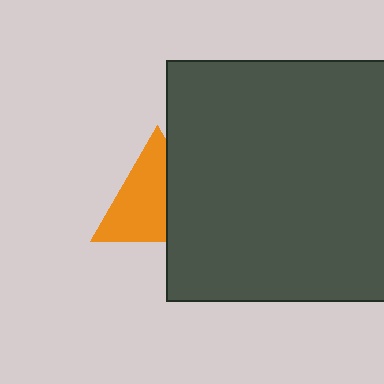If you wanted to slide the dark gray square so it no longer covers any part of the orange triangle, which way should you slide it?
Slide it right — that is the most direct way to separate the two shapes.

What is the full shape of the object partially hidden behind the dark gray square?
The partially hidden object is an orange triangle.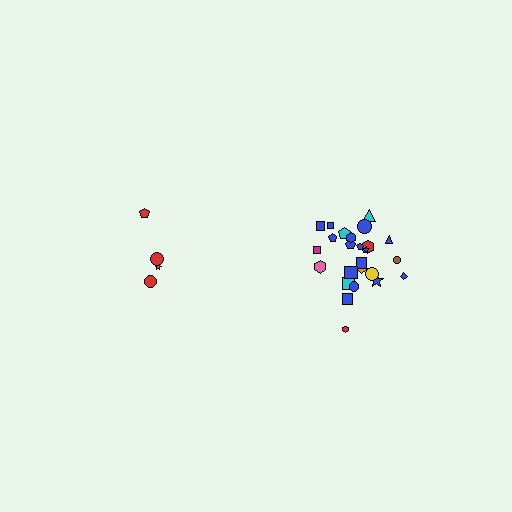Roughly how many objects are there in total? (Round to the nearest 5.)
Roughly 30 objects in total.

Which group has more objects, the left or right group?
The right group.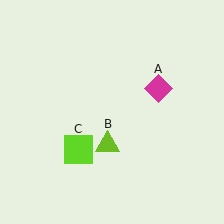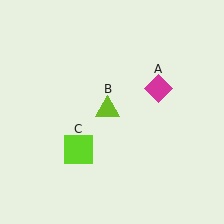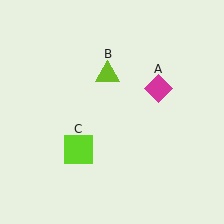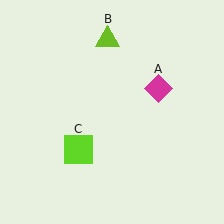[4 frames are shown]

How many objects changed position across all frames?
1 object changed position: lime triangle (object B).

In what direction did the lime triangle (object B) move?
The lime triangle (object B) moved up.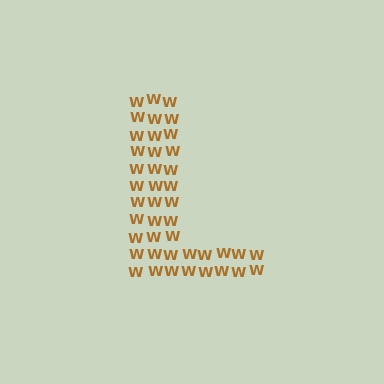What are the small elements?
The small elements are letter W's.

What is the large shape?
The large shape is the letter L.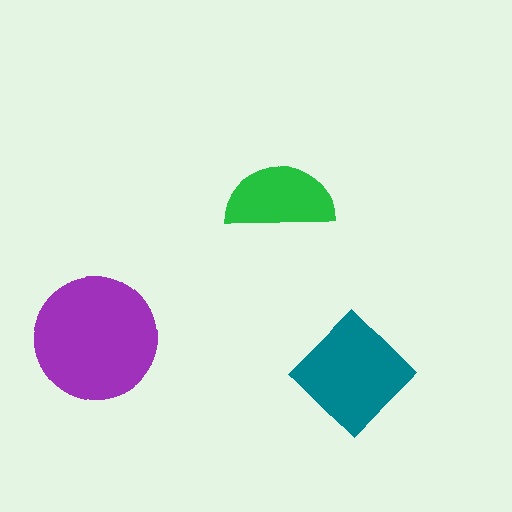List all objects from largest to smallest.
The purple circle, the teal diamond, the green semicircle.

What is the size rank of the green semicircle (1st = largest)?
3rd.